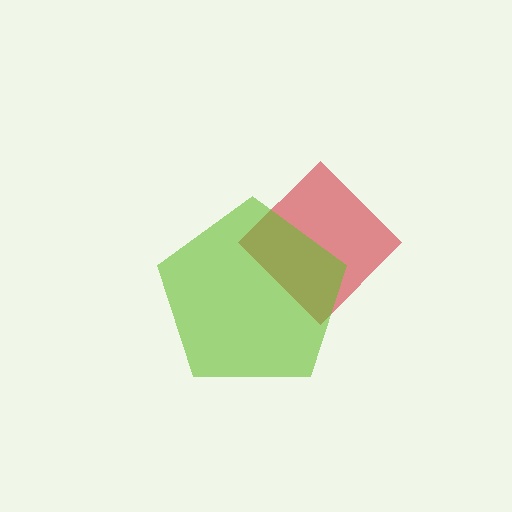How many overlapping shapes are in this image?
There are 2 overlapping shapes in the image.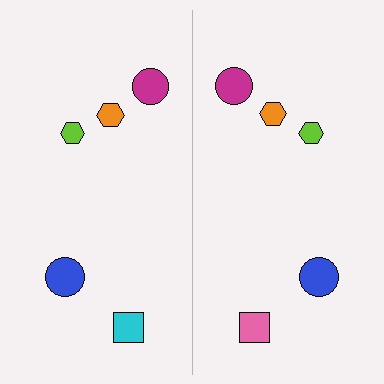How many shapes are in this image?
There are 10 shapes in this image.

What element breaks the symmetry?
The pink square on the right side breaks the symmetry — its mirror counterpart is cyan.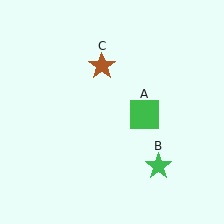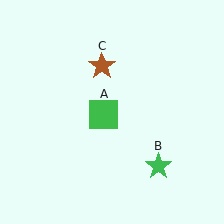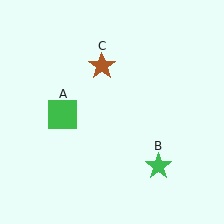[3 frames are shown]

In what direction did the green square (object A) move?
The green square (object A) moved left.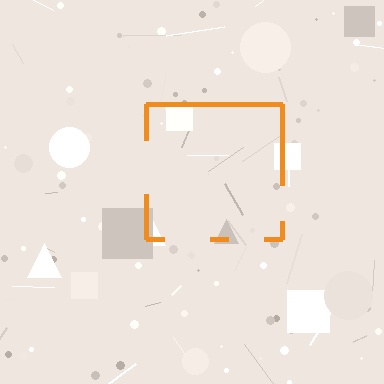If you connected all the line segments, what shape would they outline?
They would outline a square.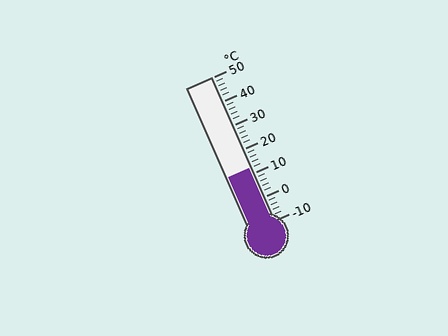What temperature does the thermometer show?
The thermometer shows approximately 12°C.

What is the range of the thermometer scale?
The thermometer scale ranges from -10°C to 50°C.